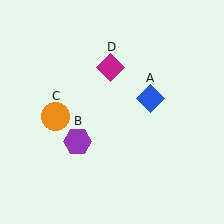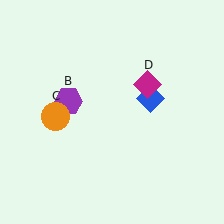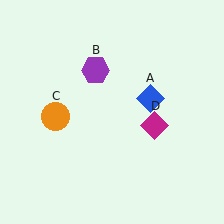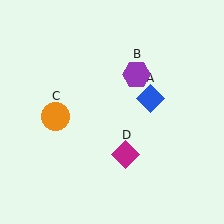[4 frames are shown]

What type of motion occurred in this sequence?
The purple hexagon (object B), magenta diamond (object D) rotated clockwise around the center of the scene.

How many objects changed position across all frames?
2 objects changed position: purple hexagon (object B), magenta diamond (object D).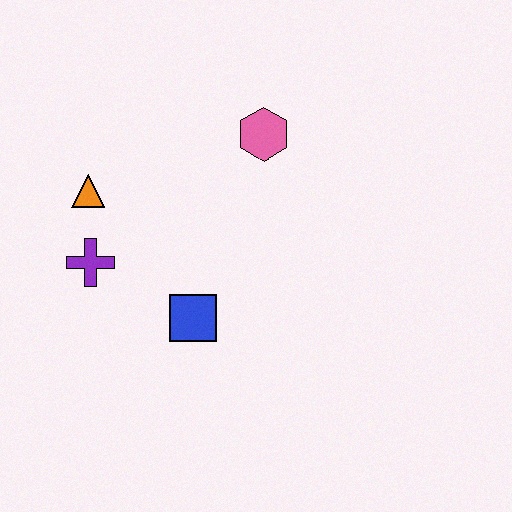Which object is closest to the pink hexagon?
The orange triangle is closest to the pink hexagon.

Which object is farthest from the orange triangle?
The pink hexagon is farthest from the orange triangle.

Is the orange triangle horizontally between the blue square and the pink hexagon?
No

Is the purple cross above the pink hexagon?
No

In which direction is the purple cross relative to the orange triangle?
The purple cross is below the orange triangle.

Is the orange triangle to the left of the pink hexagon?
Yes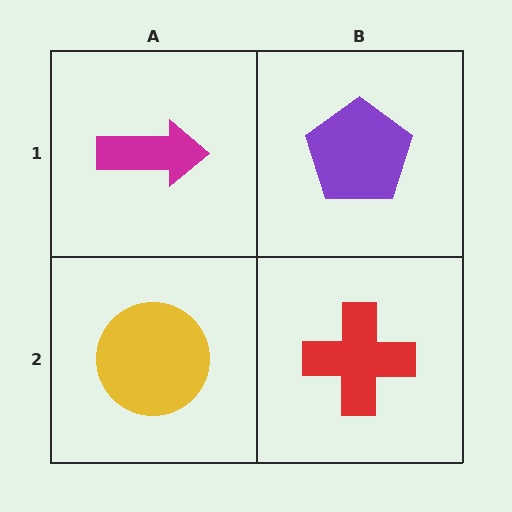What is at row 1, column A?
A magenta arrow.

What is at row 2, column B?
A red cross.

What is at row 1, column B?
A purple pentagon.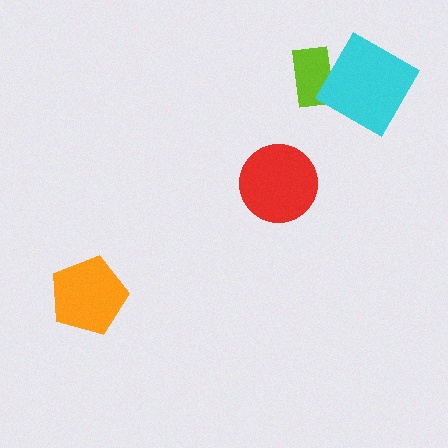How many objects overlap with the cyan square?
1 object overlaps with the cyan square.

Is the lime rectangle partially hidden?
Yes, it is partially covered by another shape.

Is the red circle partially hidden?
No, no other shape covers it.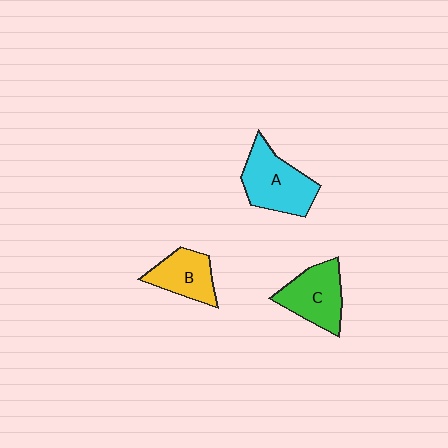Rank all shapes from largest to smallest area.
From largest to smallest: A (cyan), C (green), B (yellow).